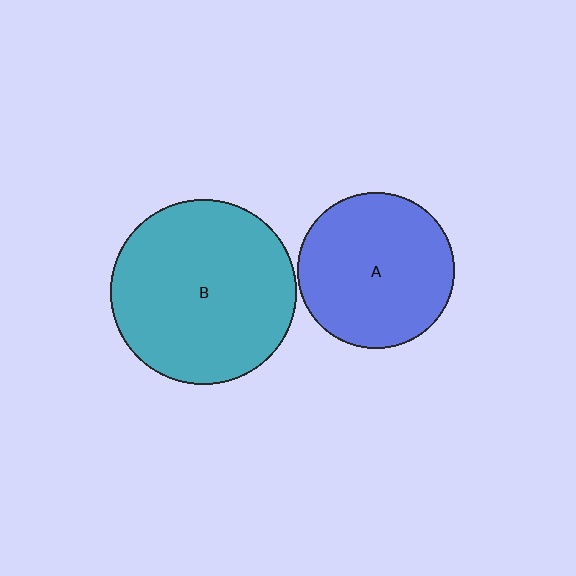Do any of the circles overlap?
No, none of the circles overlap.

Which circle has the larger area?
Circle B (teal).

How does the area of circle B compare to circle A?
Approximately 1.4 times.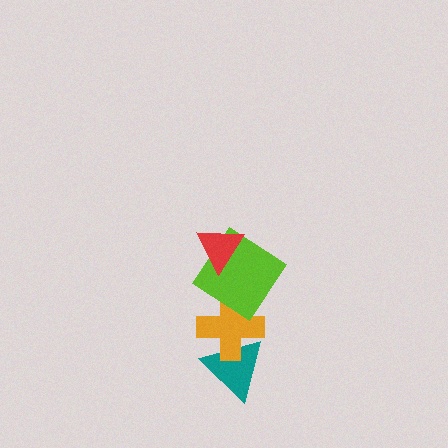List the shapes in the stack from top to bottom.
From top to bottom: the red triangle, the lime diamond, the orange cross, the teal triangle.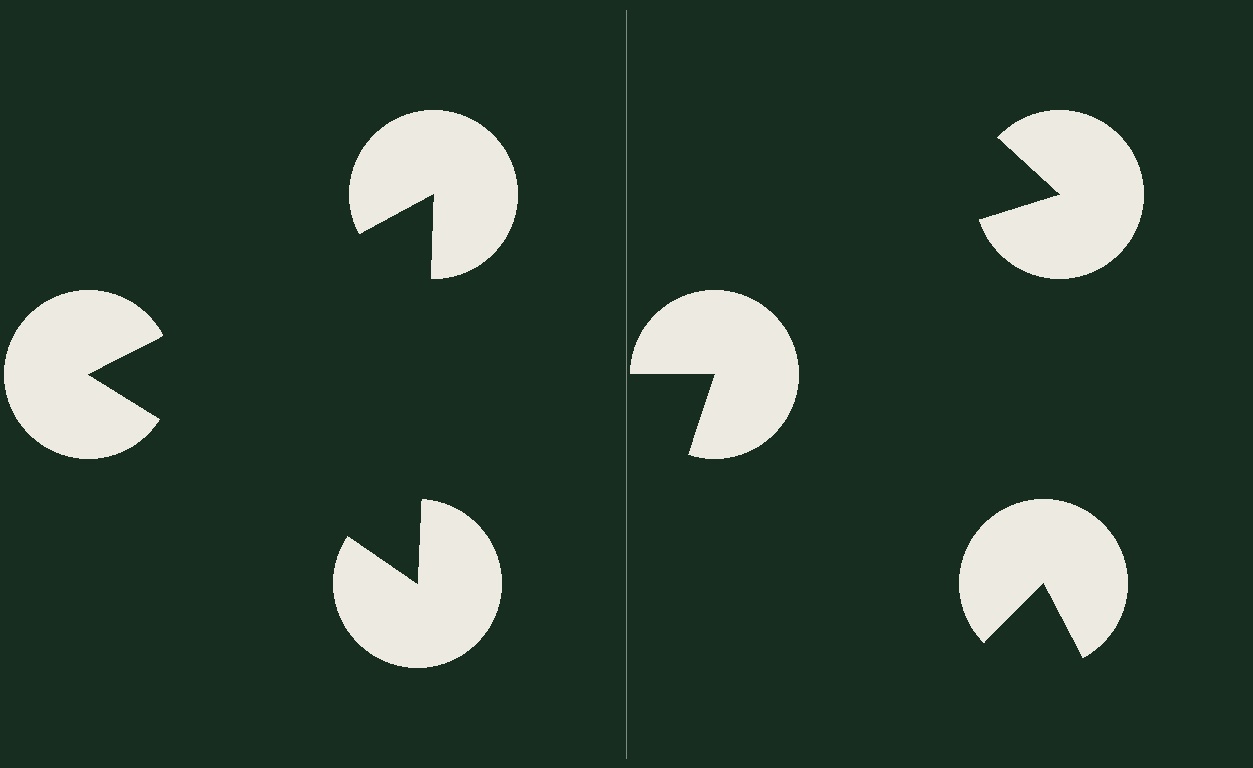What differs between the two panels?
The pac-man discs are positioned identically on both sides; only the wedge orientations differ. On the left they align to a triangle; on the right they are misaligned.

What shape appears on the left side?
An illusory triangle.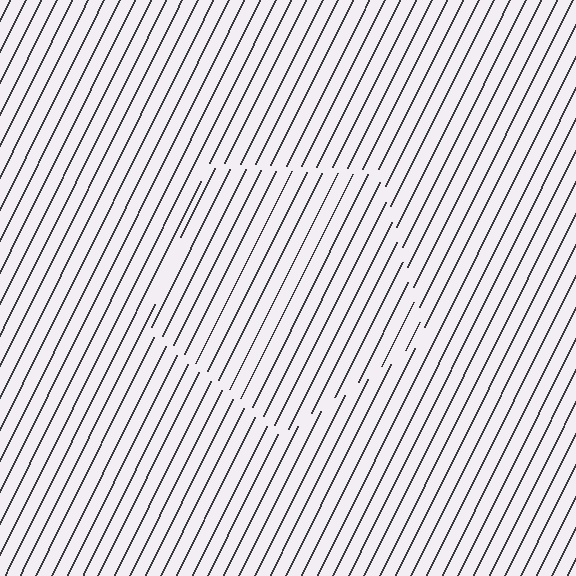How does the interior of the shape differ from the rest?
The interior of the shape contains the same grating, shifted by half a period — the contour is defined by the phase discontinuity where line-ends from the inner and outer gratings abut.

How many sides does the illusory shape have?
5 sides — the line-ends trace a pentagon.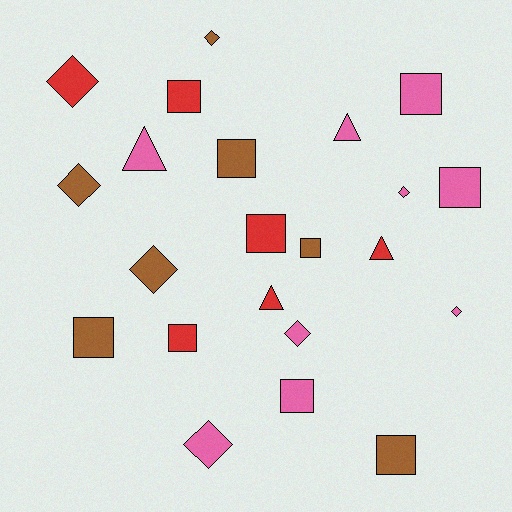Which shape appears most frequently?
Square, with 10 objects.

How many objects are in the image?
There are 22 objects.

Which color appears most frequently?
Pink, with 9 objects.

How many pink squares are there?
There are 3 pink squares.